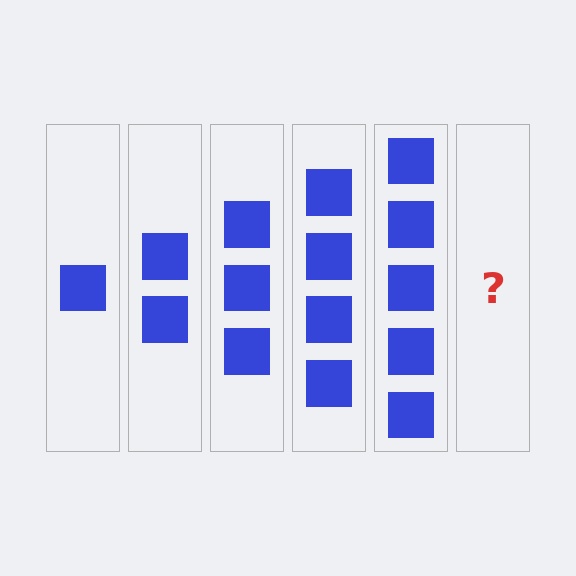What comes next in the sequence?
The next element should be 6 squares.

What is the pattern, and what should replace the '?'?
The pattern is that each step adds one more square. The '?' should be 6 squares.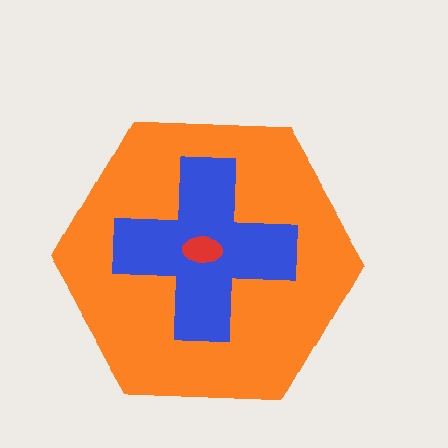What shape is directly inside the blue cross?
The red ellipse.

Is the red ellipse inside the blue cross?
Yes.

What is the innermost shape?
The red ellipse.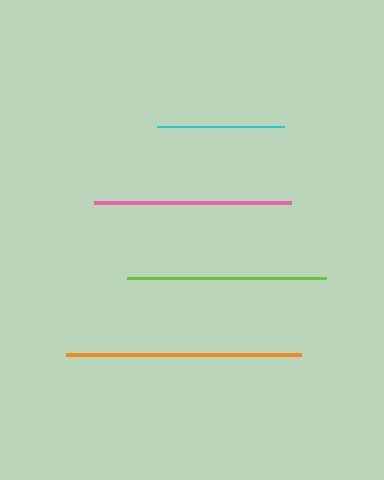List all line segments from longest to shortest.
From longest to shortest: orange, lime, pink, cyan.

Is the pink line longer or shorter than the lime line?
The lime line is longer than the pink line.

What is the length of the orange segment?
The orange segment is approximately 236 pixels long.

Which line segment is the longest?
The orange line is the longest at approximately 236 pixels.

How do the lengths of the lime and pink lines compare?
The lime and pink lines are approximately the same length.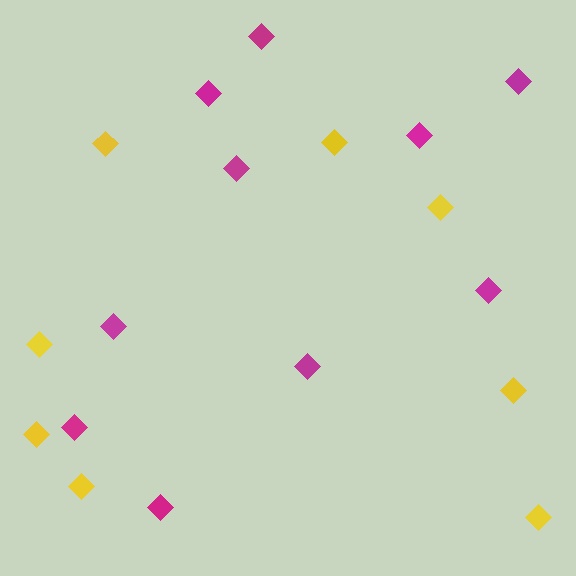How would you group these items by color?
There are 2 groups: one group of magenta diamonds (10) and one group of yellow diamonds (8).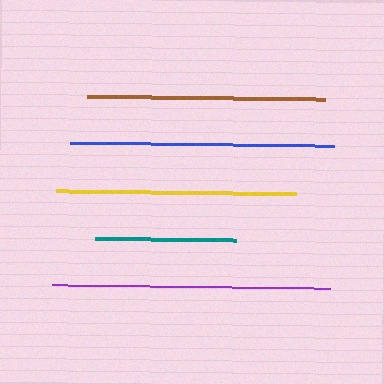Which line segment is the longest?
The purple line is the longest at approximately 277 pixels.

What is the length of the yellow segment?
The yellow segment is approximately 240 pixels long.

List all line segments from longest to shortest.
From longest to shortest: purple, blue, yellow, brown, teal.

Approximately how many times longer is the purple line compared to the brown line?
The purple line is approximately 1.2 times the length of the brown line.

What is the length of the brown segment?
The brown segment is approximately 238 pixels long.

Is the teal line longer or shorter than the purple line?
The purple line is longer than the teal line.